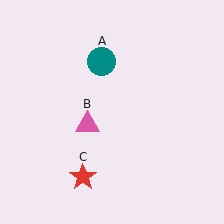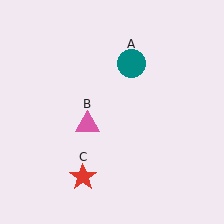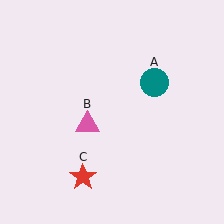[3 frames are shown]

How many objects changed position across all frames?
1 object changed position: teal circle (object A).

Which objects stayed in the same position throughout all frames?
Pink triangle (object B) and red star (object C) remained stationary.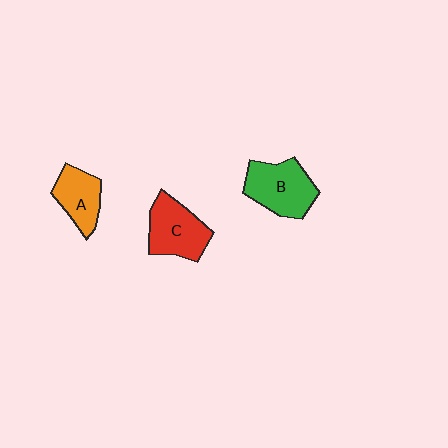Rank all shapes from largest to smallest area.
From largest to smallest: B (green), C (red), A (orange).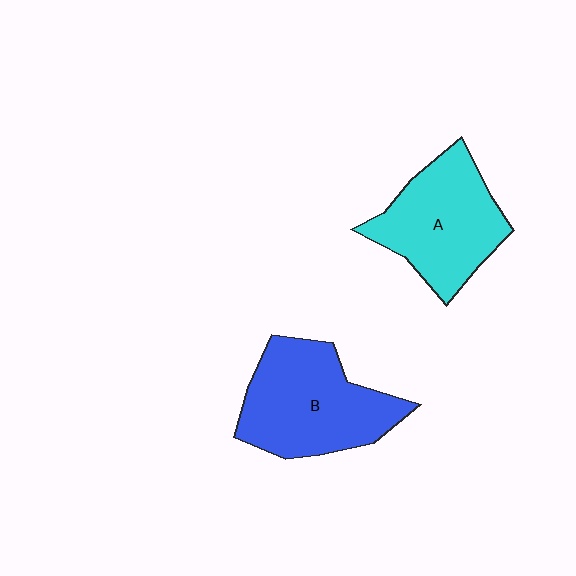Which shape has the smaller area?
Shape A (cyan).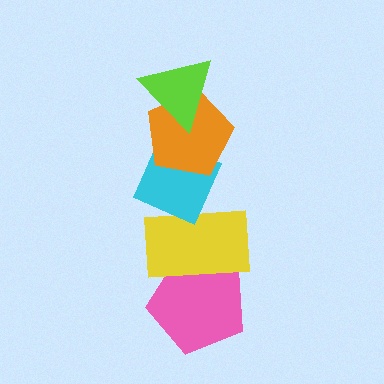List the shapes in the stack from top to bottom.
From top to bottom: the lime triangle, the orange pentagon, the cyan diamond, the yellow rectangle, the pink pentagon.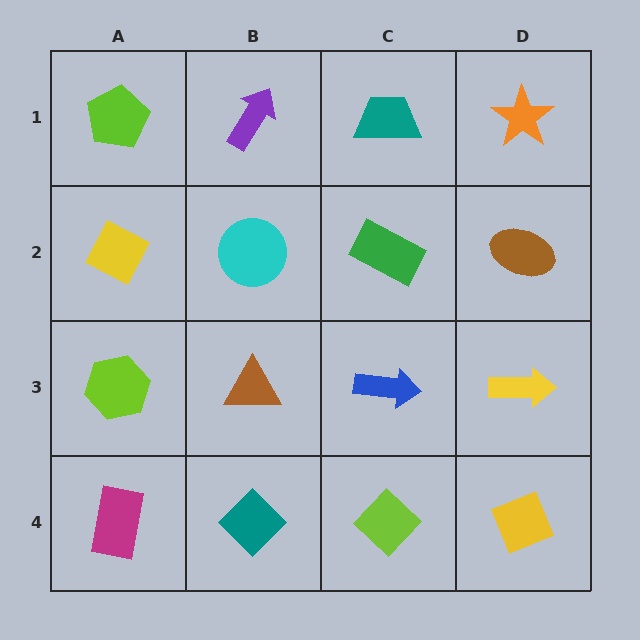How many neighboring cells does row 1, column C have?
3.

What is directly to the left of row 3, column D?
A blue arrow.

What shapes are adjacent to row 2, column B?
A purple arrow (row 1, column B), a brown triangle (row 3, column B), a yellow diamond (row 2, column A), a green rectangle (row 2, column C).